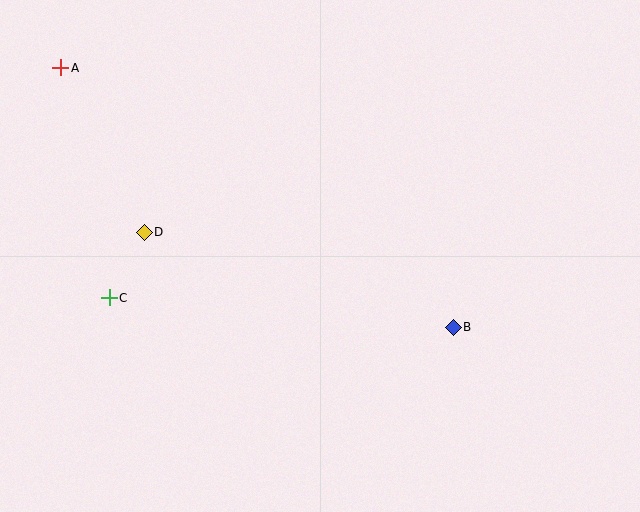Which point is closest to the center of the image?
Point B at (453, 327) is closest to the center.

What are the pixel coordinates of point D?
Point D is at (144, 232).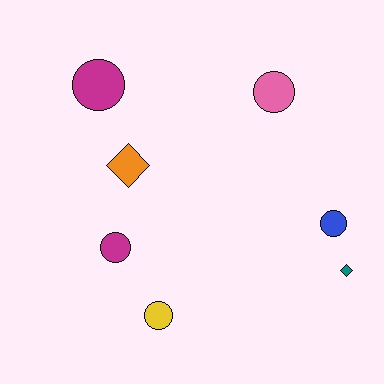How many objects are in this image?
There are 7 objects.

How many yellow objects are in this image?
There is 1 yellow object.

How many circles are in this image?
There are 5 circles.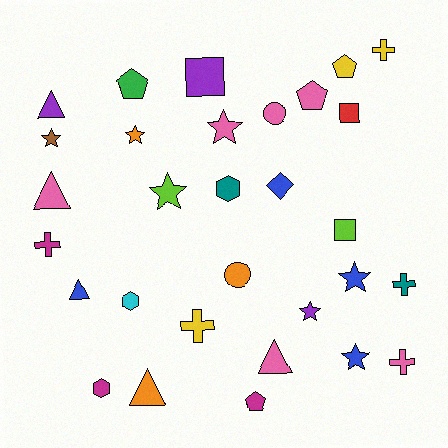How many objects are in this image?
There are 30 objects.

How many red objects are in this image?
There is 1 red object.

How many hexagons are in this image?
There are 3 hexagons.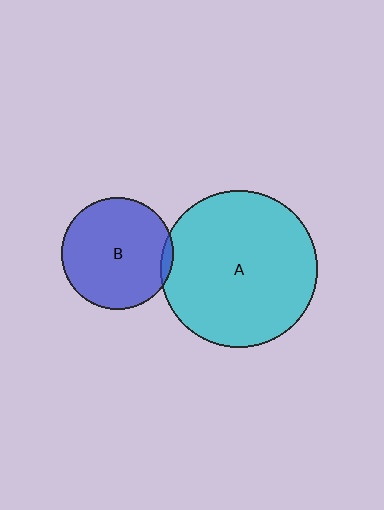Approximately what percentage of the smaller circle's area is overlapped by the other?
Approximately 5%.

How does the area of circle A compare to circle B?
Approximately 2.0 times.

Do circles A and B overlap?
Yes.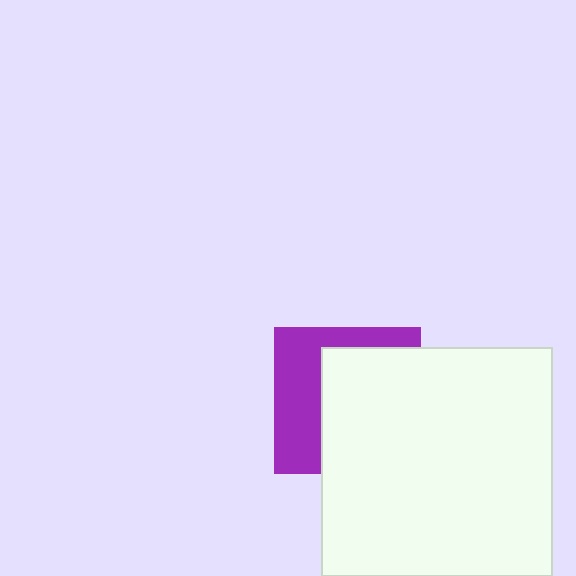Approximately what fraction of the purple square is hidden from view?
Roughly 58% of the purple square is hidden behind the white rectangle.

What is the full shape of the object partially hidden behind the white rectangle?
The partially hidden object is a purple square.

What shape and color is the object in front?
The object in front is a white rectangle.